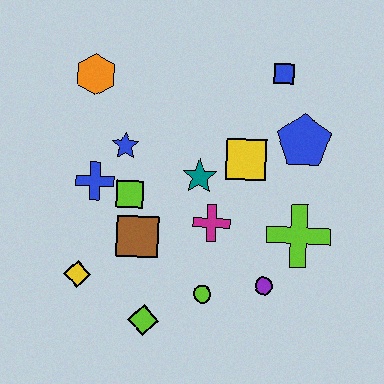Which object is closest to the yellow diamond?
The brown square is closest to the yellow diamond.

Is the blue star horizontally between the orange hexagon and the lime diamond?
Yes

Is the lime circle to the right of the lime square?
Yes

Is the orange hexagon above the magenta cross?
Yes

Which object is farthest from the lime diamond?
The blue square is farthest from the lime diamond.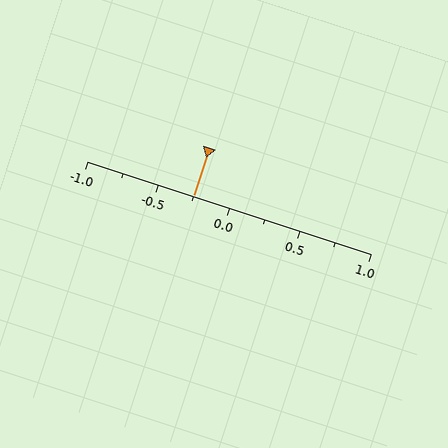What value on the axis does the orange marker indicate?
The marker indicates approximately -0.25.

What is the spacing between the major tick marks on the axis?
The major ticks are spaced 0.5 apart.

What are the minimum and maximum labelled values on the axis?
The axis runs from -1.0 to 1.0.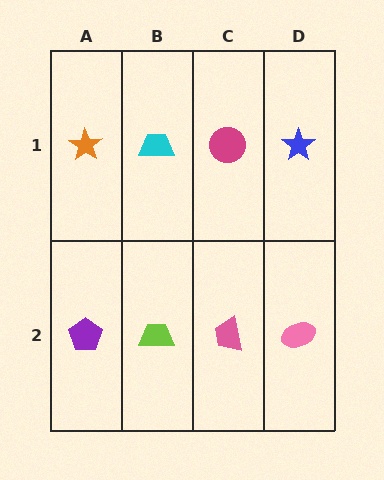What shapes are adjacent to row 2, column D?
A blue star (row 1, column D), a pink trapezoid (row 2, column C).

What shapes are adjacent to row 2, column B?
A cyan trapezoid (row 1, column B), a purple pentagon (row 2, column A), a pink trapezoid (row 2, column C).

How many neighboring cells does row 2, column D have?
2.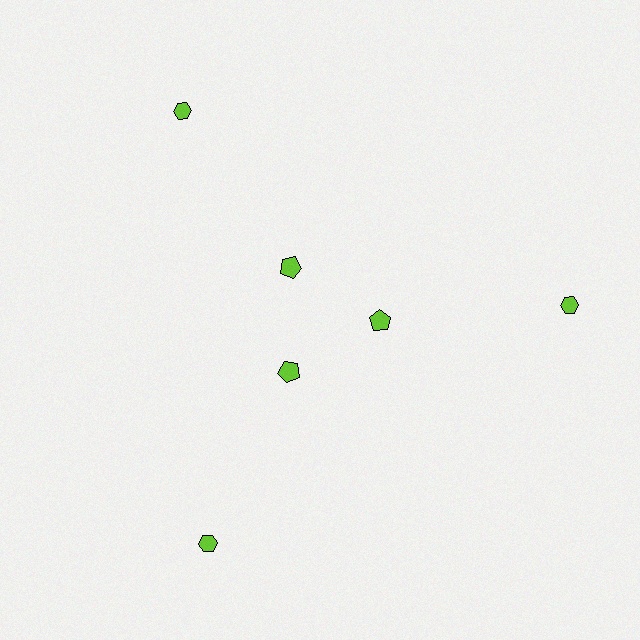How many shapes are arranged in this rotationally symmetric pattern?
There are 6 shapes, arranged in 3 groups of 2.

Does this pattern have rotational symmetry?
Yes, this pattern has 3-fold rotational symmetry. It looks the same after rotating 120 degrees around the center.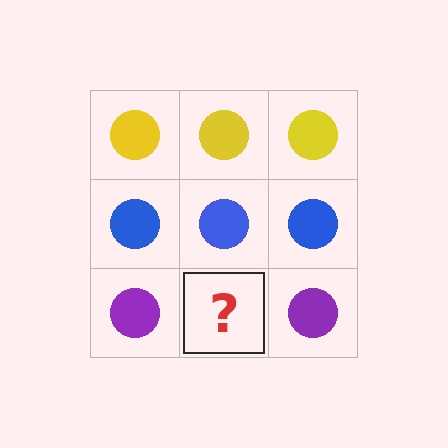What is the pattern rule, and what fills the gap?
The rule is that each row has a consistent color. The gap should be filled with a purple circle.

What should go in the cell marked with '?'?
The missing cell should contain a purple circle.